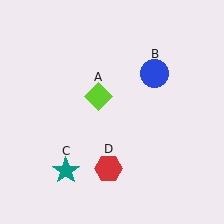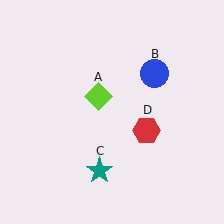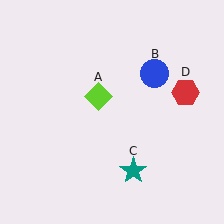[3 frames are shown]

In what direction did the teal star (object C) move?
The teal star (object C) moved right.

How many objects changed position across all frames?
2 objects changed position: teal star (object C), red hexagon (object D).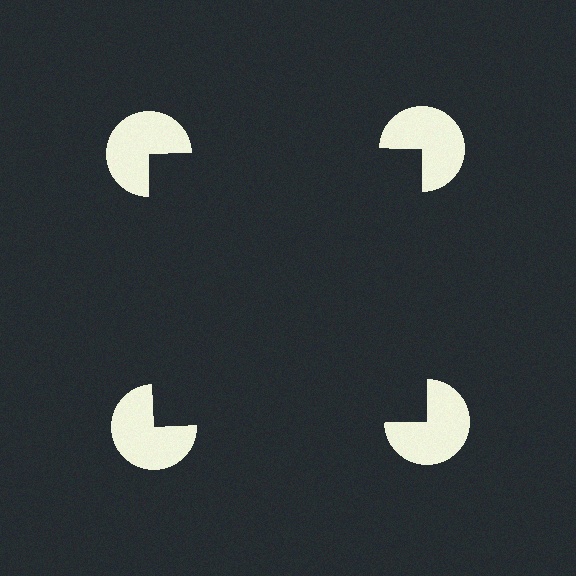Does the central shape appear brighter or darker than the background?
It typically appears slightly darker than the background, even though no actual brightness change is drawn.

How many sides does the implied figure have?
4 sides.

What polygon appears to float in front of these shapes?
An illusory square — its edges are inferred from the aligned wedge cuts in the pac-man discs, not physically drawn.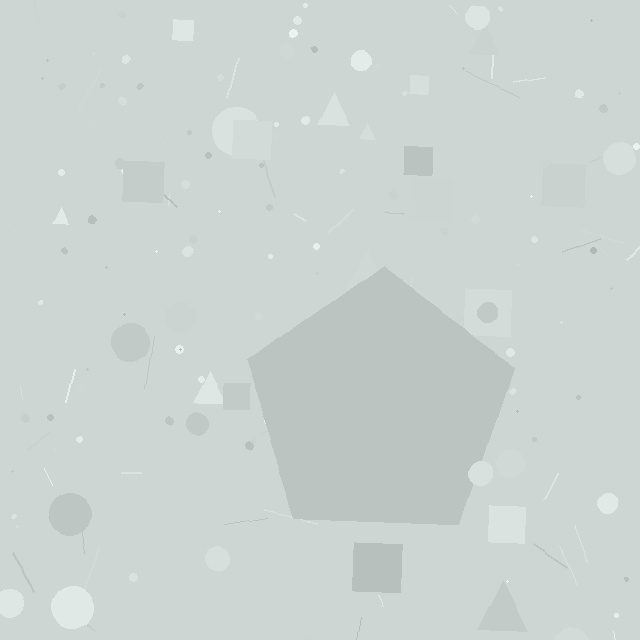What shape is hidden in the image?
A pentagon is hidden in the image.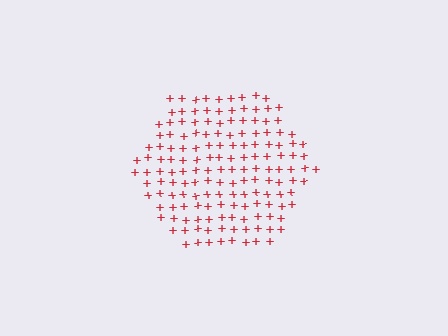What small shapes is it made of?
It is made of small plus signs.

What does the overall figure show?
The overall figure shows a hexagon.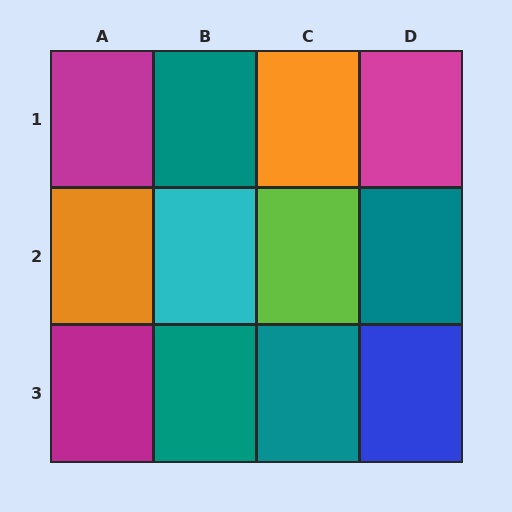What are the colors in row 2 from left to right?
Orange, cyan, lime, teal.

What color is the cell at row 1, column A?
Magenta.